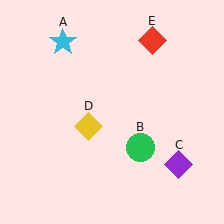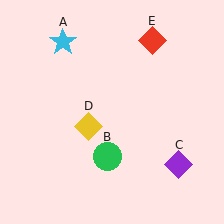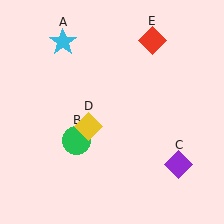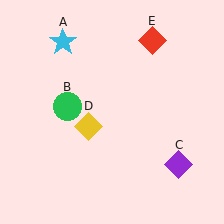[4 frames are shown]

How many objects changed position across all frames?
1 object changed position: green circle (object B).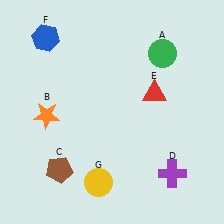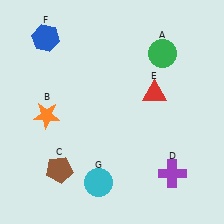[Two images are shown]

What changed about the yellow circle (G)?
In Image 1, G is yellow. In Image 2, it changed to cyan.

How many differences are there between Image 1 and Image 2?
There is 1 difference between the two images.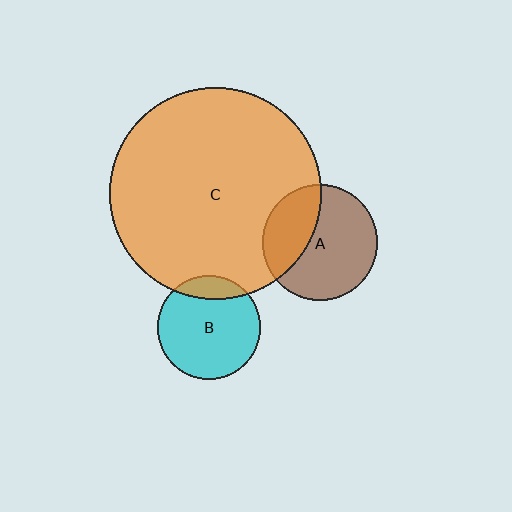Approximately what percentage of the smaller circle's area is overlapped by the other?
Approximately 15%.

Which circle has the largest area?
Circle C (orange).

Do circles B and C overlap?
Yes.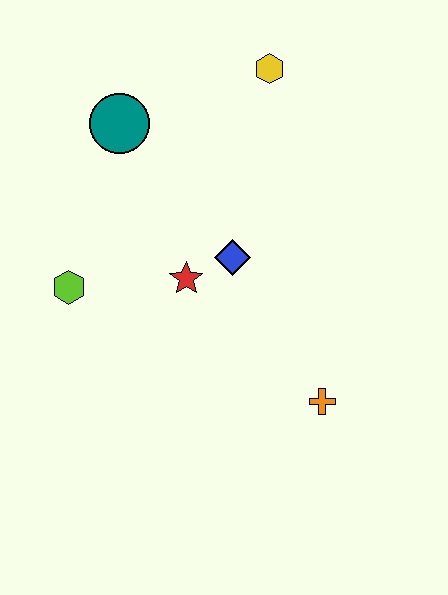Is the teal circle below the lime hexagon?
No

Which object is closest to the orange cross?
The blue diamond is closest to the orange cross.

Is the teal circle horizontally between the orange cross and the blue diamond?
No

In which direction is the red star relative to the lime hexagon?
The red star is to the right of the lime hexagon.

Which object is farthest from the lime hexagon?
The yellow hexagon is farthest from the lime hexagon.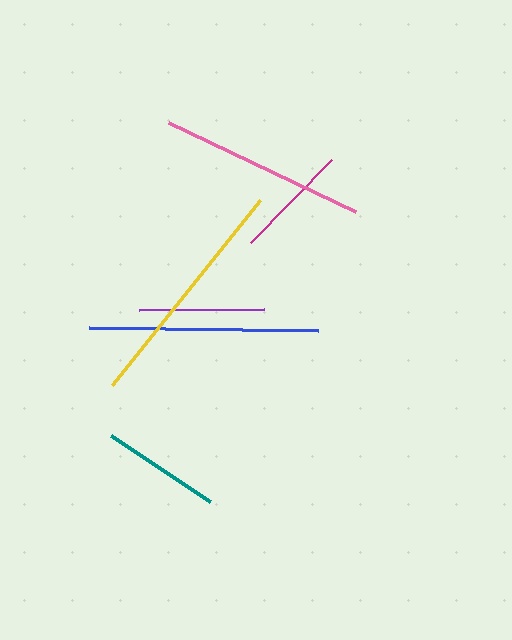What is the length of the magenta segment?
The magenta segment is approximately 116 pixels long.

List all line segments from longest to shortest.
From longest to shortest: yellow, blue, pink, purple, teal, magenta.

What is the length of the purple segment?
The purple segment is approximately 125 pixels long.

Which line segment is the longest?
The yellow line is the longest at approximately 238 pixels.